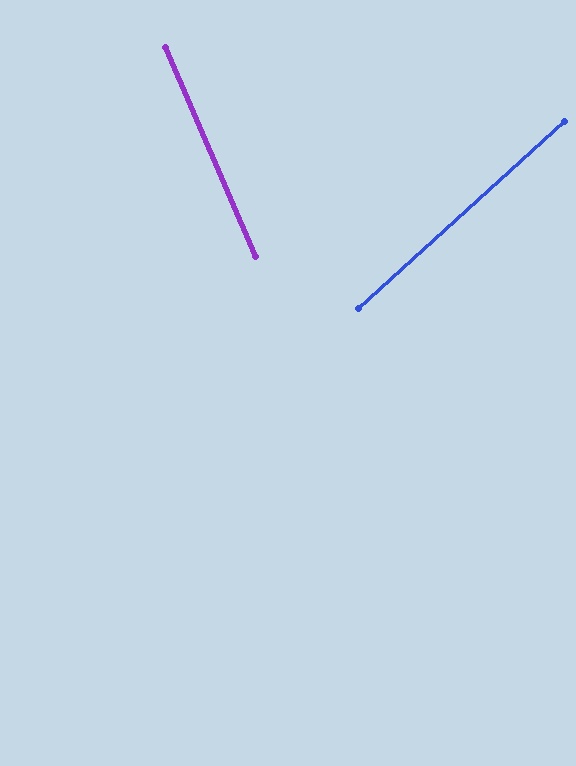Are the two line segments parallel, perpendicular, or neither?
Neither parallel nor perpendicular — they differ by about 71°.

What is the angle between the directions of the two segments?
Approximately 71 degrees.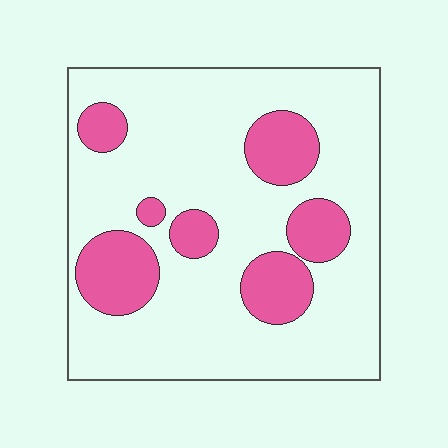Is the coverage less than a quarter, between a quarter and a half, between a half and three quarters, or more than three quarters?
Less than a quarter.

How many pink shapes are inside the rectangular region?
7.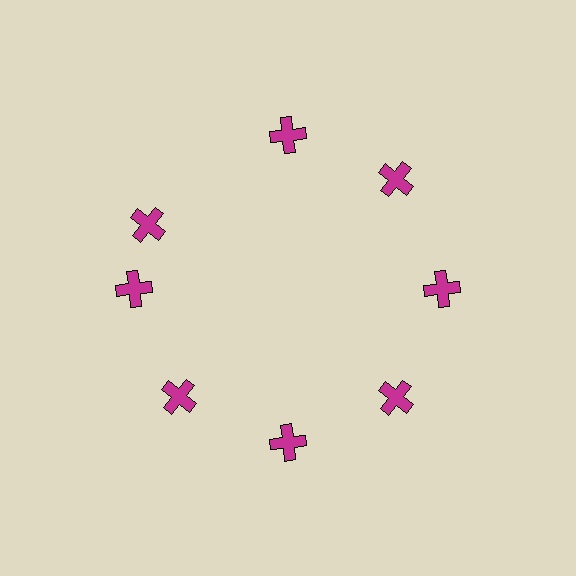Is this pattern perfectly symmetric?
No. The 8 magenta crosses are arranged in a ring, but one element near the 10 o'clock position is rotated out of alignment along the ring, breaking the 8-fold rotational symmetry.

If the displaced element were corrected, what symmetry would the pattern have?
It would have 8-fold rotational symmetry — the pattern would map onto itself every 45 degrees.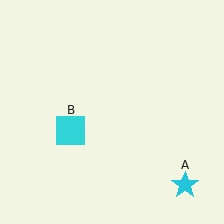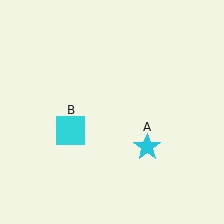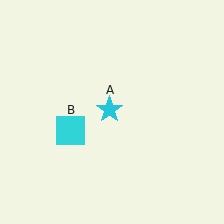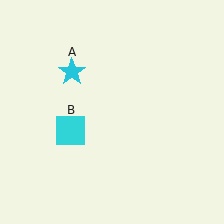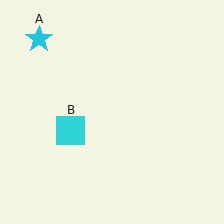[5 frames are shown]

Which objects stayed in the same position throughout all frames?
Cyan square (object B) remained stationary.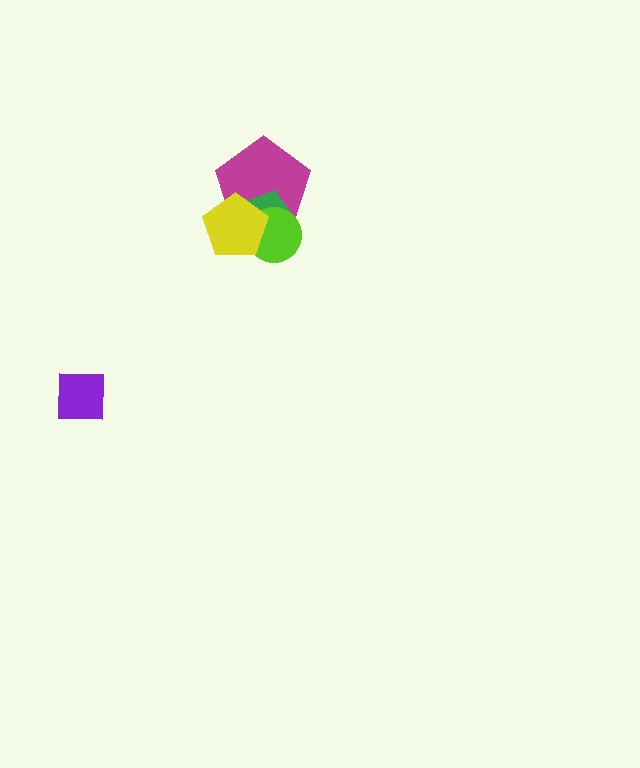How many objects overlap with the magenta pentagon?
3 objects overlap with the magenta pentagon.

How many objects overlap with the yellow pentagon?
3 objects overlap with the yellow pentagon.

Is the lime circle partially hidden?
Yes, it is partially covered by another shape.